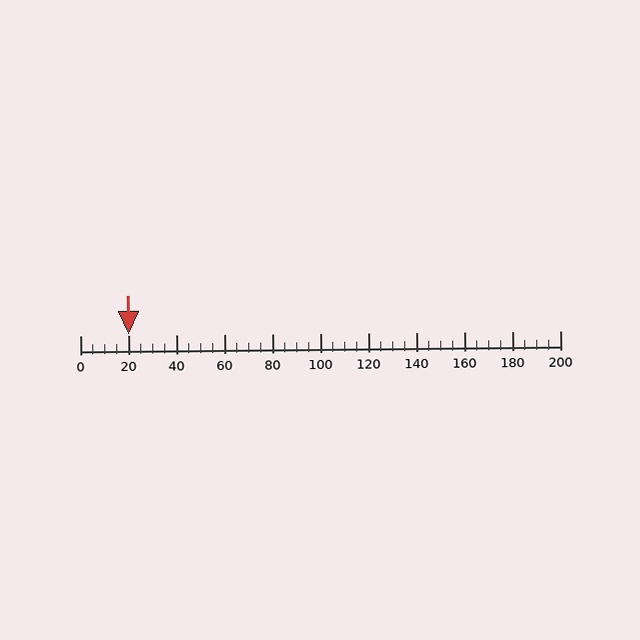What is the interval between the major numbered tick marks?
The major tick marks are spaced 20 units apart.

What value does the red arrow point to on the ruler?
The red arrow points to approximately 20.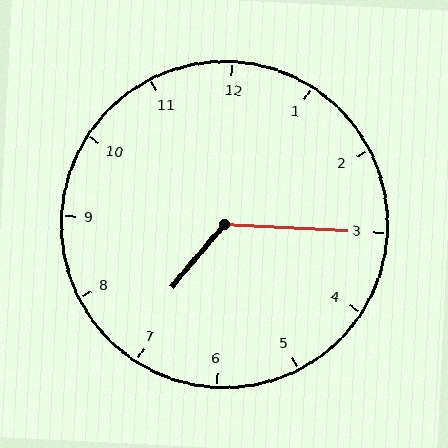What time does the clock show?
7:15.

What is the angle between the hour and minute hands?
Approximately 128 degrees.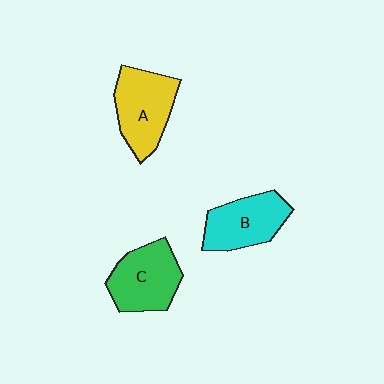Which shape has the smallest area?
Shape B (cyan).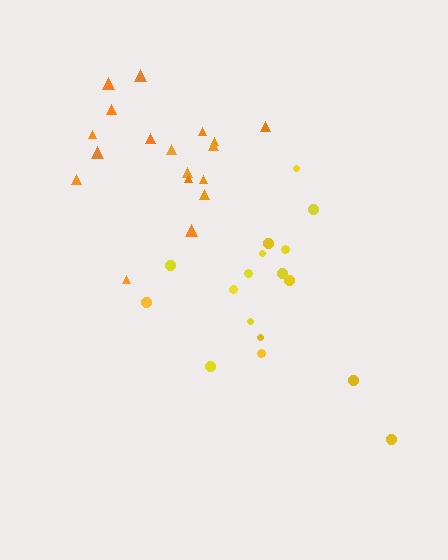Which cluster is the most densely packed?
Orange.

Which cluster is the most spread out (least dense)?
Yellow.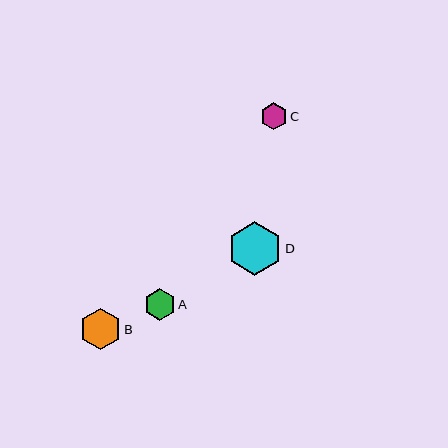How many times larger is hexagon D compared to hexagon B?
Hexagon D is approximately 1.3 times the size of hexagon B.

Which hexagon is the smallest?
Hexagon C is the smallest with a size of approximately 27 pixels.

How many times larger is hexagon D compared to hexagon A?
Hexagon D is approximately 1.7 times the size of hexagon A.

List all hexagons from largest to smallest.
From largest to smallest: D, B, A, C.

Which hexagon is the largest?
Hexagon D is the largest with a size of approximately 54 pixels.